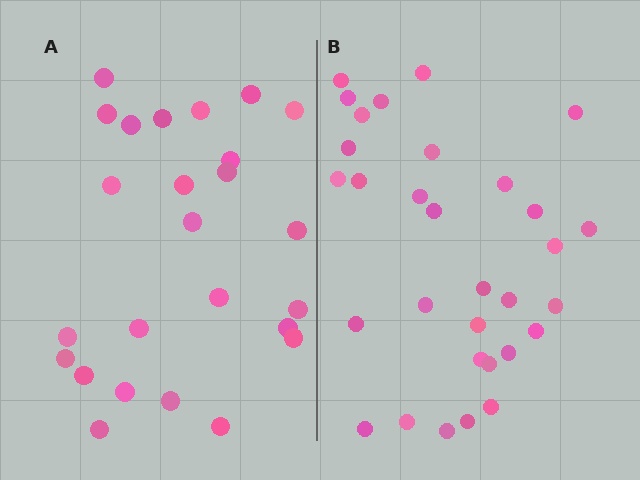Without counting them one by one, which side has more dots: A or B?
Region B (the right region) has more dots.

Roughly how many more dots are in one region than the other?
Region B has about 6 more dots than region A.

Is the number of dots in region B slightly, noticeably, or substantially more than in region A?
Region B has only slightly more — the two regions are fairly close. The ratio is roughly 1.2 to 1.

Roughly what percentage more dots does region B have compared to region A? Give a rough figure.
About 25% more.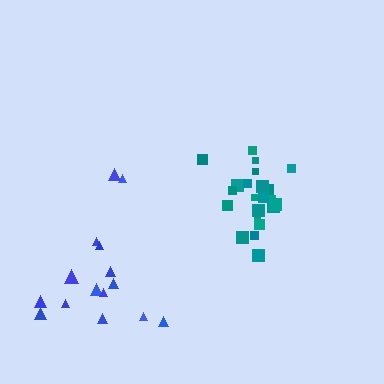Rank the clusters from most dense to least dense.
teal, blue.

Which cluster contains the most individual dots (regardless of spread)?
Teal (22).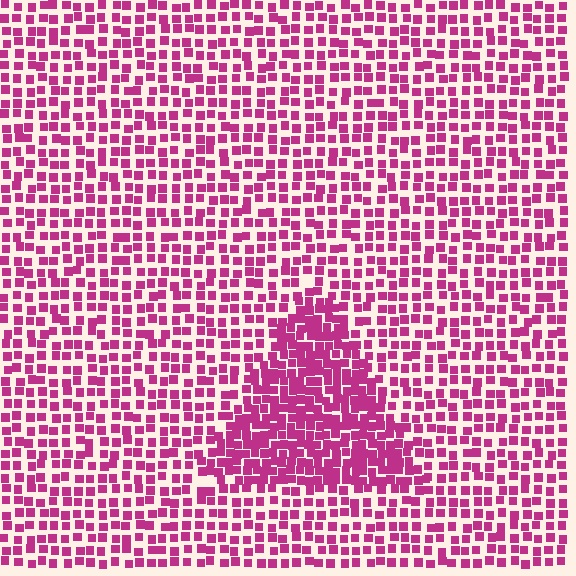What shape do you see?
I see a triangle.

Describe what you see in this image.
The image contains small magenta elements arranged at two different densities. A triangle-shaped region is visible where the elements are more densely packed than the surrounding area.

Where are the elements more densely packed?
The elements are more densely packed inside the triangle boundary.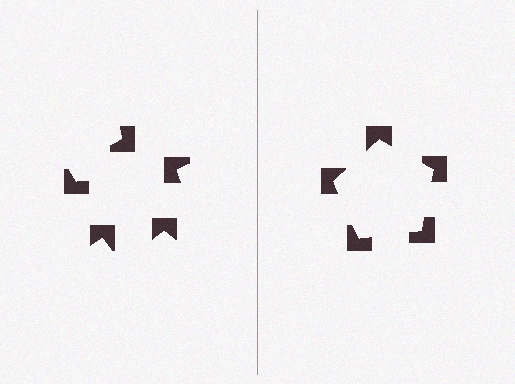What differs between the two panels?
The notched squares are positioned identically on both sides; only the wedge orientations differ. On the right they align to a pentagon; on the left they are misaligned.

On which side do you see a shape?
An illusory pentagon appears on the right side. On the left side the wedge cuts are rotated, so no coherent shape forms.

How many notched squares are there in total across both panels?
10 — 5 on each side.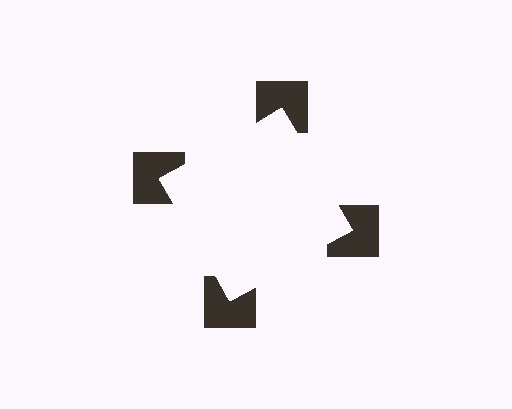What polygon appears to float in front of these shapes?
An illusory square — its edges are inferred from the aligned wedge cuts in the notched squares, not physically drawn.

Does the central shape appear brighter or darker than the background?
It typically appears slightly brighter than the background, even though no actual brightness change is drawn.